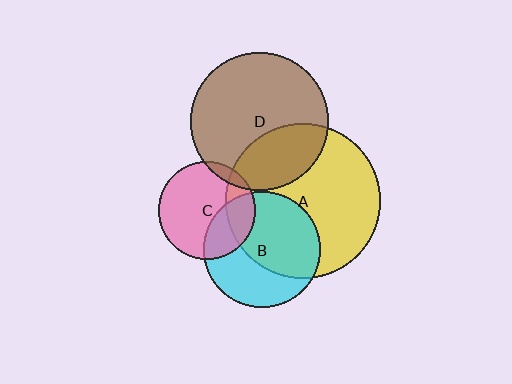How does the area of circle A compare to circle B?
Approximately 1.8 times.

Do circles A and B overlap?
Yes.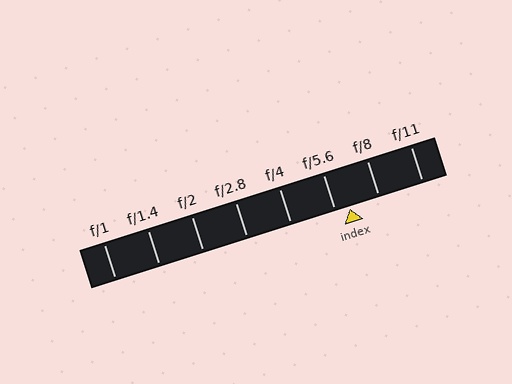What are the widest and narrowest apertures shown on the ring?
The widest aperture shown is f/1 and the narrowest is f/11.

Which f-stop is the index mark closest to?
The index mark is closest to f/5.6.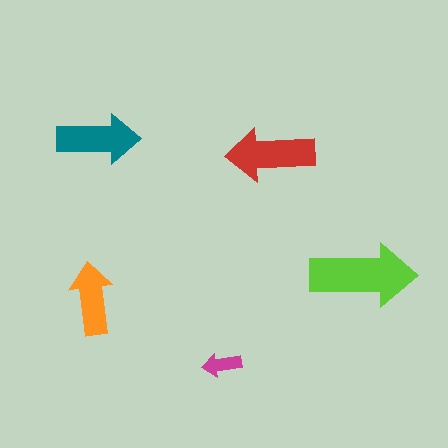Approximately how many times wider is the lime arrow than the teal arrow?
About 1.5 times wider.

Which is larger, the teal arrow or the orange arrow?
The teal one.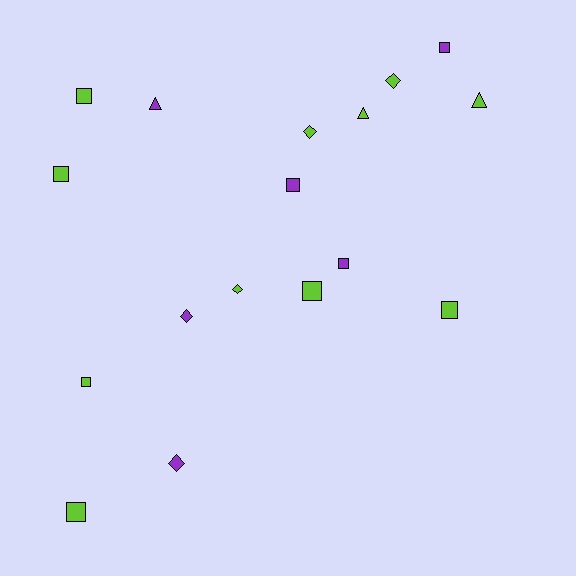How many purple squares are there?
There are 3 purple squares.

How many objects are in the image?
There are 17 objects.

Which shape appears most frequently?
Square, with 9 objects.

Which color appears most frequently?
Lime, with 11 objects.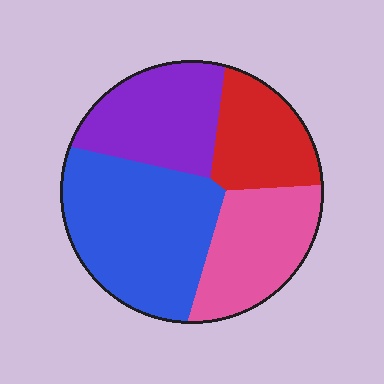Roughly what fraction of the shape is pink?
Pink covers about 20% of the shape.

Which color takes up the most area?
Blue, at roughly 35%.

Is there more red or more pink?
Pink.